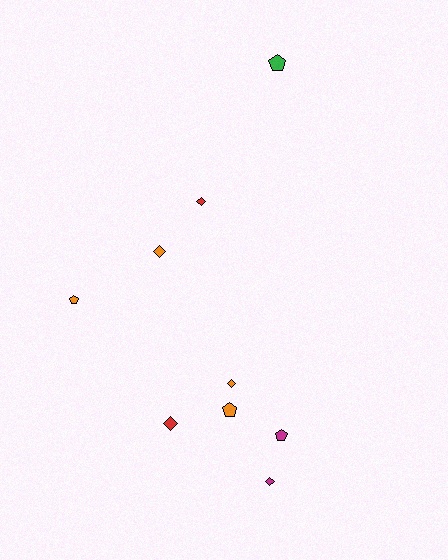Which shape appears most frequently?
Diamond, with 5 objects.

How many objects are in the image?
There are 9 objects.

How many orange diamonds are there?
There are 2 orange diamonds.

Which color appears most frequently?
Orange, with 4 objects.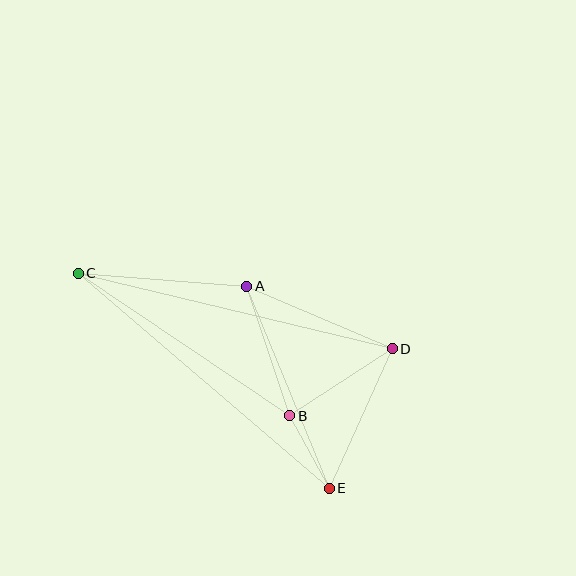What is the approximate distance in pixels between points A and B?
The distance between A and B is approximately 136 pixels.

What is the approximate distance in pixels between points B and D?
The distance between B and D is approximately 122 pixels.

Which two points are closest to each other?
Points B and E are closest to each other.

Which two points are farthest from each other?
Points C and E are farthest from each other.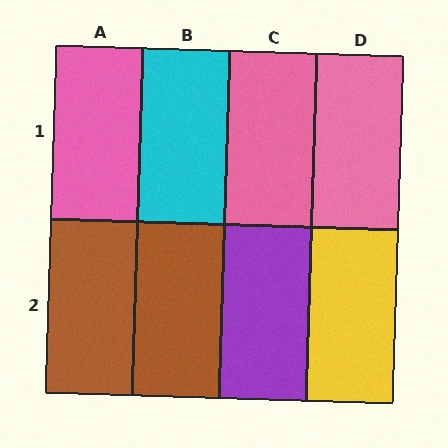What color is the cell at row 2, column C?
Purple.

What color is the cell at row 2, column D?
Yellow.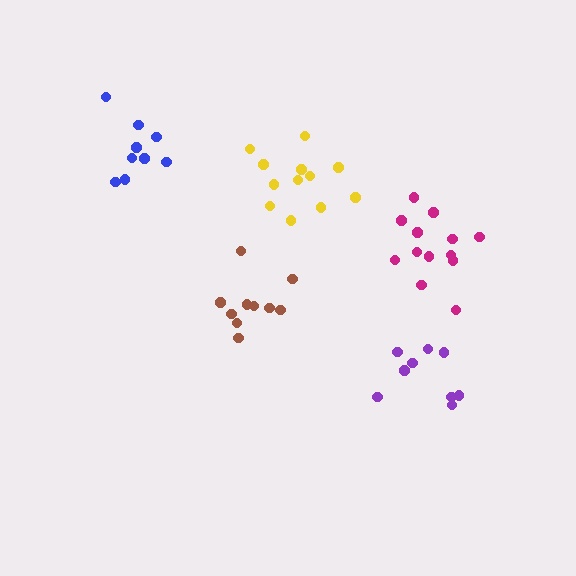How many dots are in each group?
Group 1: 13 dots, Group 2: 10 dots, Group 3: 9 dots, Group 4: 12 dots, Group 5: 9 dots (53 total).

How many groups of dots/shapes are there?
There are 5 groups.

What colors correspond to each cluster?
The clusters are colored: magenta, brown, purple, yellow, blue.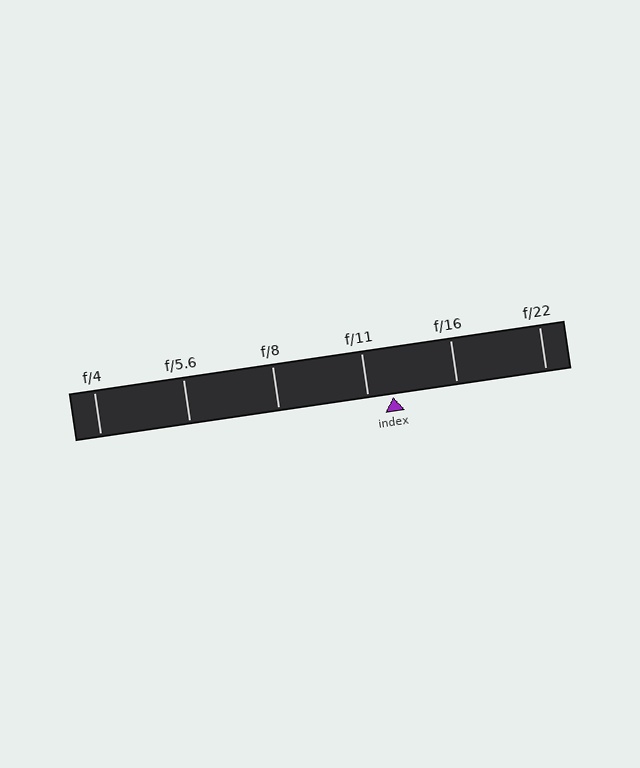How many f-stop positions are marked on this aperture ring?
There are 6 f-stop positions marked.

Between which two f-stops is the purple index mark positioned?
The index mark is between f/11 and f/16.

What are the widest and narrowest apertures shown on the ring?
The widest aperture shown is f/4 and the narrowest is f/22.